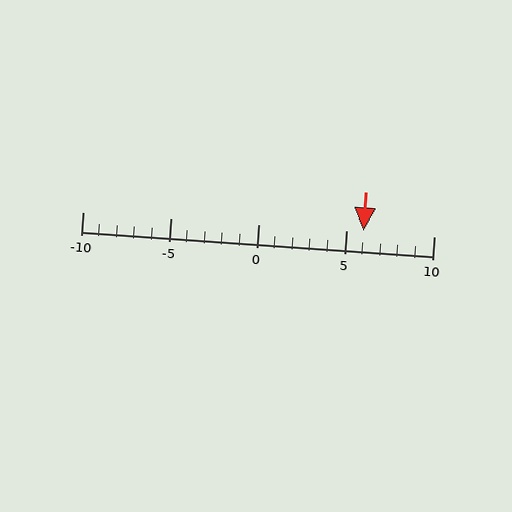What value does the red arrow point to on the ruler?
The red arrow points to approximately 6.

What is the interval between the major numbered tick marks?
The major tick marks are spaced 5 units apart.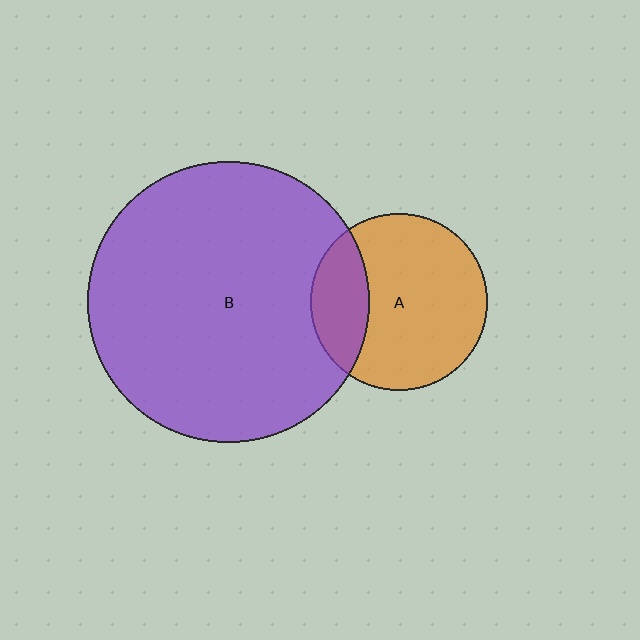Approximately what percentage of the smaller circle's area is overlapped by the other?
Approximately 25%.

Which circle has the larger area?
Circle B (purple).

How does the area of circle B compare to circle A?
Approximately 2.5 times.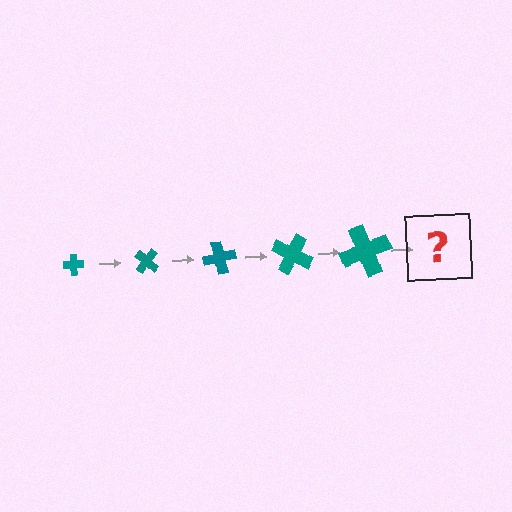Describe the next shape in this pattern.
It should be a cross, larger than the previous one and rotated 200 degrees from the start.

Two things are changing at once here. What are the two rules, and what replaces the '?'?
The two rules are that the cross grows larger each step and it rotates 40 degrees each step. The '?' should be a cross, larger than the previous one and rotated 200 degrees from the start.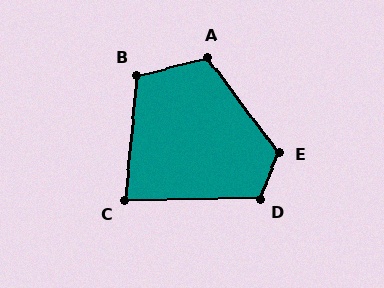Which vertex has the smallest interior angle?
C, at approximately 84 degrees.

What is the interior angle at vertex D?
Approximately 113 degrees (obtuse).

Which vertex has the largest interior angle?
E, at approximately 120 degrees.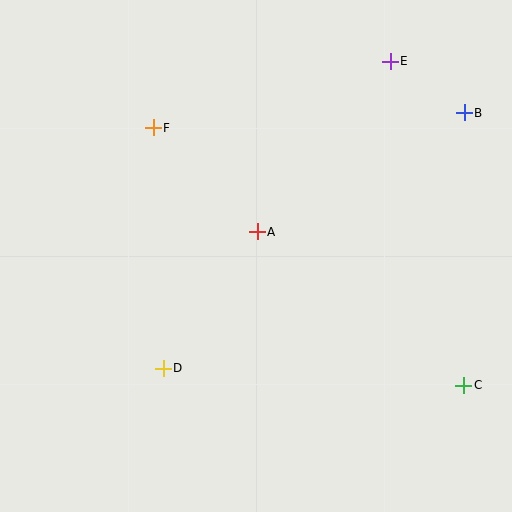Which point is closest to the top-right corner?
Point B is closest to the top-right corner.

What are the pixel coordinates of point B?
Point B is at (464, 113).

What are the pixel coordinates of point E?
Point E is at (390, 61).